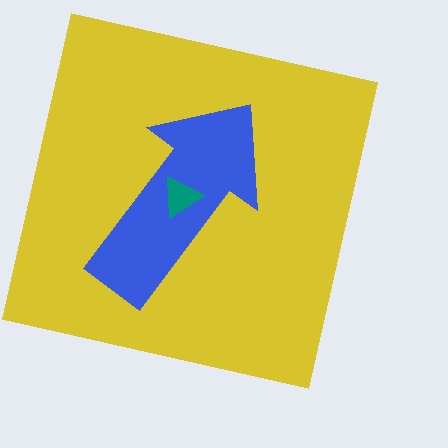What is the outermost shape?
The yellow square.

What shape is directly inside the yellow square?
The blue arrow.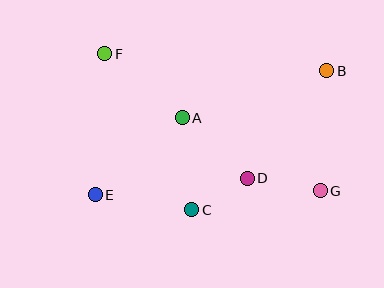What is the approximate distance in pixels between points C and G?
The distance between C and G is approximately 130 pixels.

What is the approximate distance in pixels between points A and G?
The distance between A and G is approximately 156 pixels.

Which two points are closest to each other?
Points C and D are closest to each other.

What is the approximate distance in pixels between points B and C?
The distance between B and C is approximately 194 pixels.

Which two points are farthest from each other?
Points B and E are farthest from each other.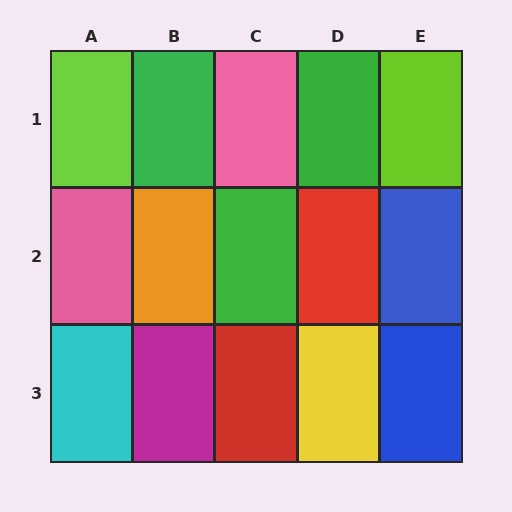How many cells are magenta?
1 cell is magenta.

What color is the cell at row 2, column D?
Red.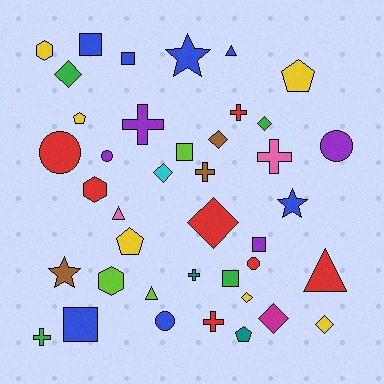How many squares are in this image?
There are 6 squares.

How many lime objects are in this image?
There are 3 lime objects.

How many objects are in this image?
There are 40 objects.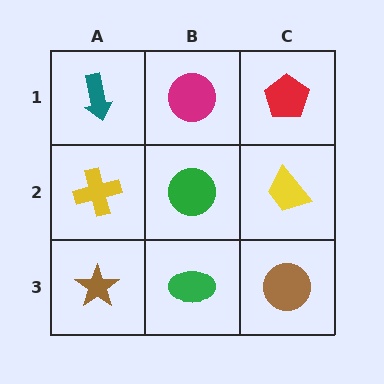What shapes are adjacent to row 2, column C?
A red pentagon (row 1, column C), a brown circle (row 3, column C), a green circle (row 2, column B).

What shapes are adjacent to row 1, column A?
A yellow cross (row 2, column A), a magenta circle (row 1, column B).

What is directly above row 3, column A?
A yellow cross.